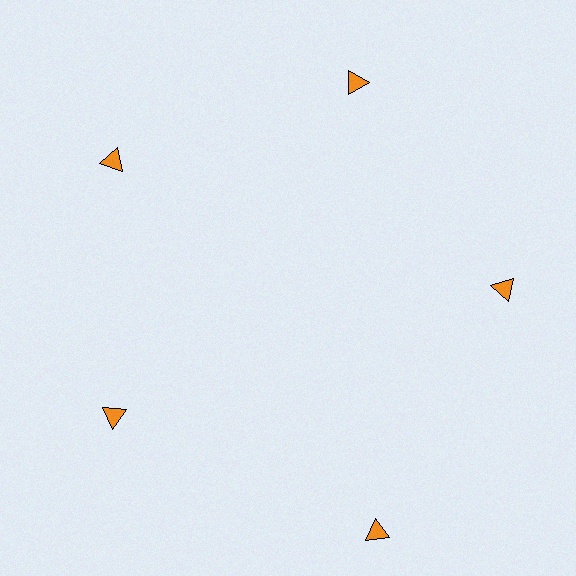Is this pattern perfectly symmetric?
No. The 5 orange triangles are arranged in a ring, but one element near the 5 o'clock position is pushed outward from the center, breaking the 5-fold rotational symmetry.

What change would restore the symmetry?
The symmetry would be restored by moving it inward, back onto the ring so that all 5 triangles sit at equal angles and equal distance from the center.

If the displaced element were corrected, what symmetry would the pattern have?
It would have 5-fold rotational symmetry — the pattern would map onto itself every 72 degrees.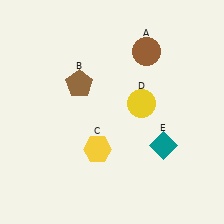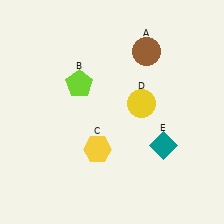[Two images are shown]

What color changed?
The pentagon (B) changed from brown in Image 1 to lime in Image 2.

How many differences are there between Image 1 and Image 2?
There is 1 difference between the two images.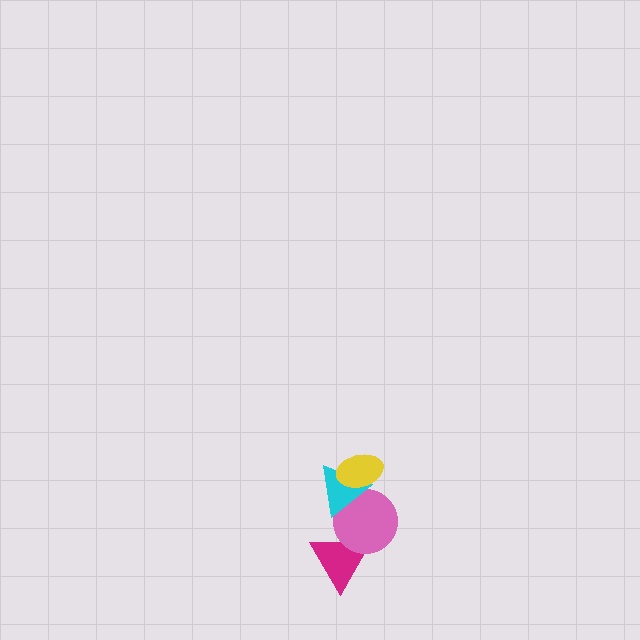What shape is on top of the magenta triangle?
The pink circle is on top of the magenta triangle.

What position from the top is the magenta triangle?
The magenta triangle is 4th from the top.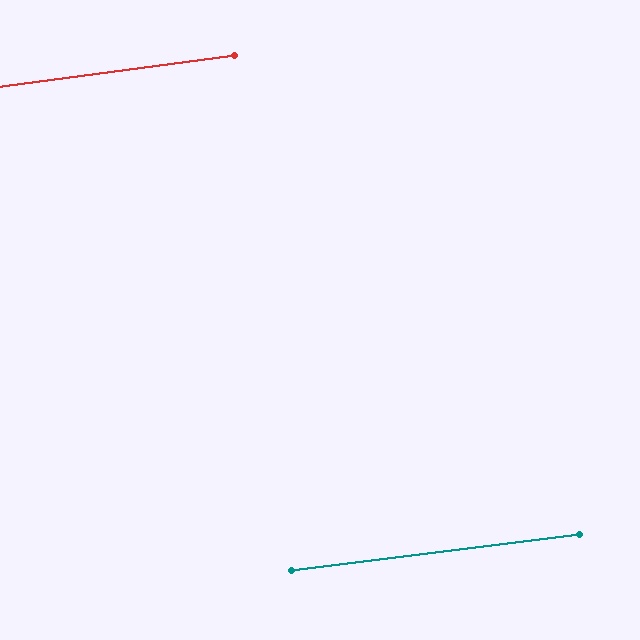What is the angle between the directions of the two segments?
Approximately 1 degree.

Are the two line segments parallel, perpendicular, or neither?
Parallel — their directions differ by only 0.7°.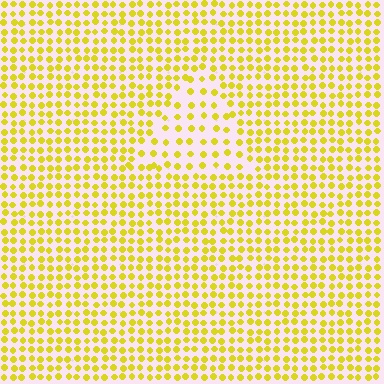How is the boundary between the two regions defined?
The boundary is defined by a change in element density (approximately 1.8x ratio). All elements are the same color, size, and shape.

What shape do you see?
I see a triangle.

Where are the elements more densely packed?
The elements are more densely packed outside the triangle boundary.